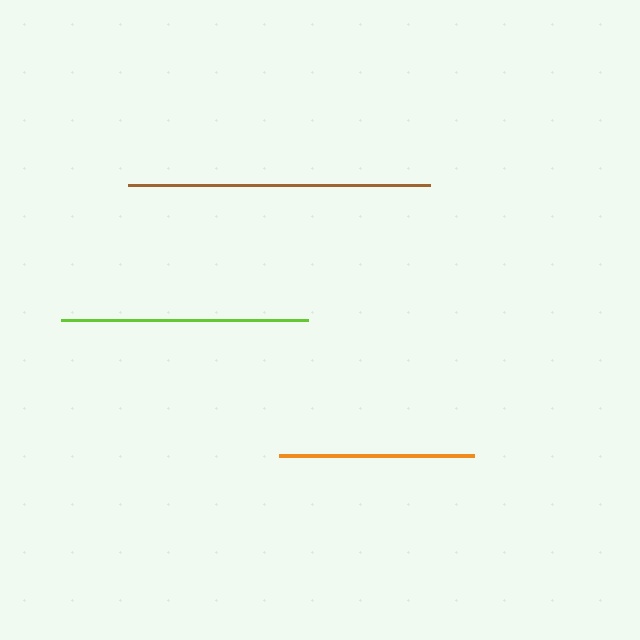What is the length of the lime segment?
The lime segment is approximately 247 pixels long.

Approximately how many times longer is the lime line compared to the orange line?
The lime line is approximately 1.3 times the length of the orange line.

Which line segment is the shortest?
The orange line is the shortest at approximately 195 pixels.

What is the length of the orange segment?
The orange segment is approximately 195 pixels long.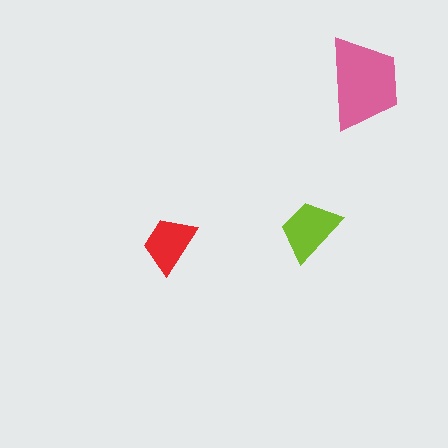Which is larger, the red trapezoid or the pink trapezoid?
The pink one.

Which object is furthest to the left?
The red trapezoid is leftmost.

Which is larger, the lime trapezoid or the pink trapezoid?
The pink one.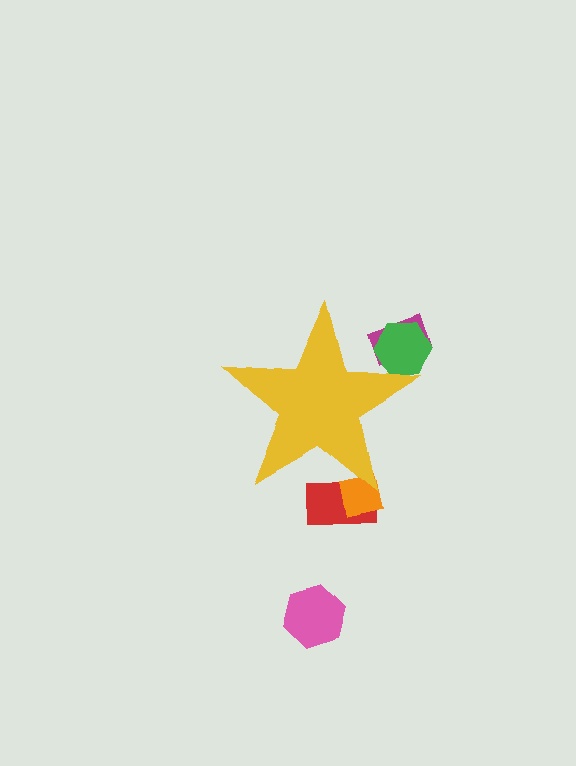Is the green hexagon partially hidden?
Yes, the green hexagon is partially hidden behind the yellow star.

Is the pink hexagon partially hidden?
No, the pink hexagon is fully visible.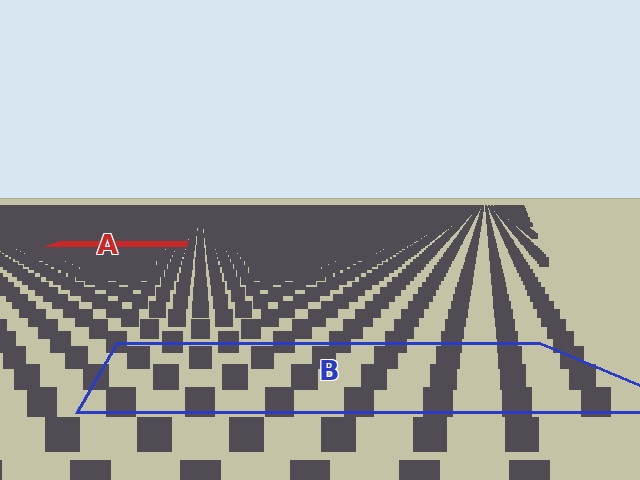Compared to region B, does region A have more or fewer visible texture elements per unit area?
Region A has more texture elements per unit area — they are packed more densely because it is farther away.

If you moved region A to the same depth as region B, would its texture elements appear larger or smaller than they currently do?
They would appear larger. At a closer depth, the same texture elements are projected at a bigger on-screen size.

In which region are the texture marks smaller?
The texture marks are smaller in region A, because it is farther away.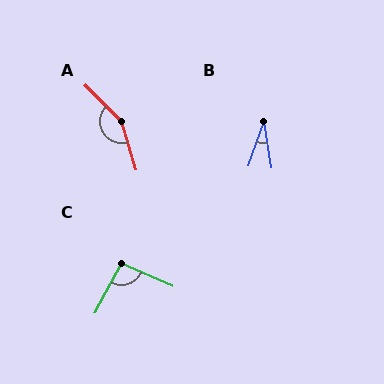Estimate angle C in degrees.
Approximately 94 degrees.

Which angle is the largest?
A, at approximately 151 degrees.